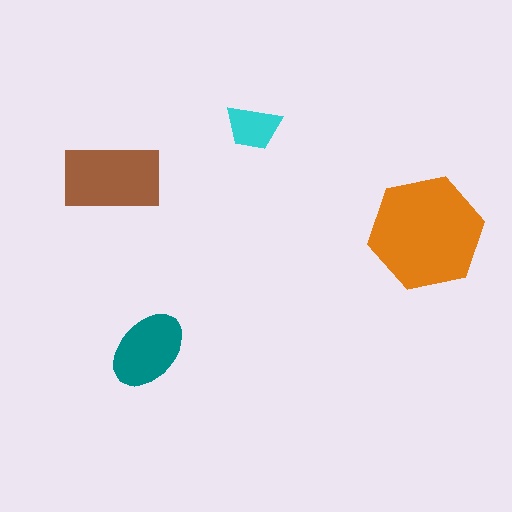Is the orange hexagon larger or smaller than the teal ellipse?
Larger.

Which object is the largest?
The orange hexagon.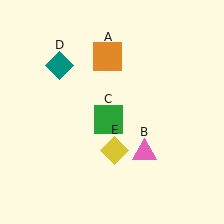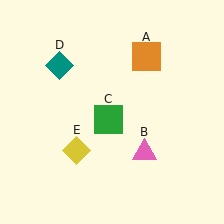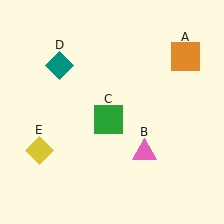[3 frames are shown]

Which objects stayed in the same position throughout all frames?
Pink triangle (object B) and green square (object C) and teal diamond (object D) remained stationary.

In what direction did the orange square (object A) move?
The orange square (object A) moved right.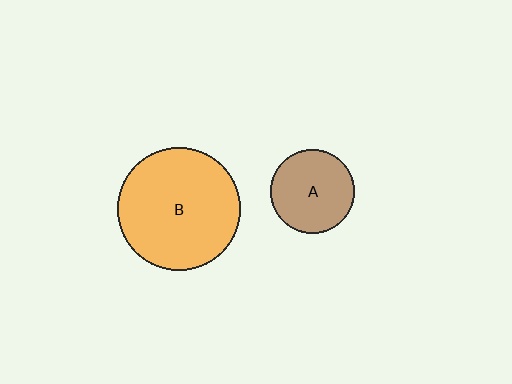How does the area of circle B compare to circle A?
Approximately 2.1 times.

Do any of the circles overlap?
No, none of the circles overlap.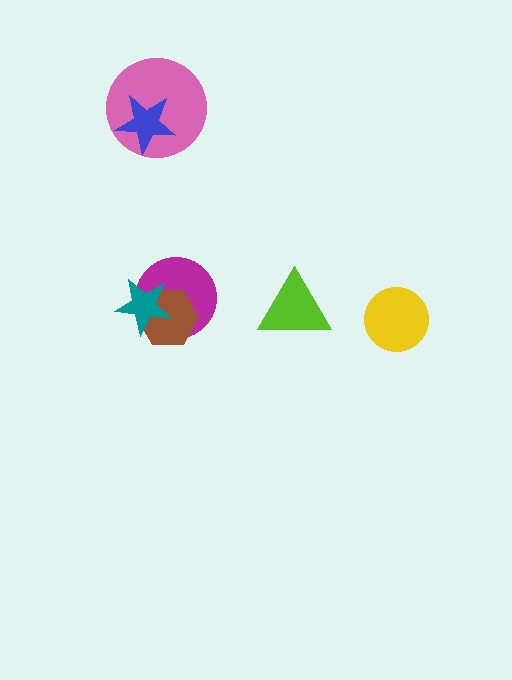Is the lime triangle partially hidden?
No, no other shape covers it.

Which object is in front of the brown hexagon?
The teal star is in front of the brown hexagon.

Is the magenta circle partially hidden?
Yes, it is partially covered by another shape.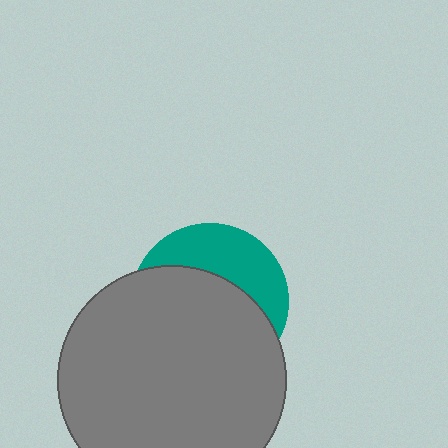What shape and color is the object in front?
The object in front is a gray circle.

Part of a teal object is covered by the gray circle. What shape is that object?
It is a circle.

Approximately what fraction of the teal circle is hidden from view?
Roughly 64% of the teal circle is hidden behind the gray circle.